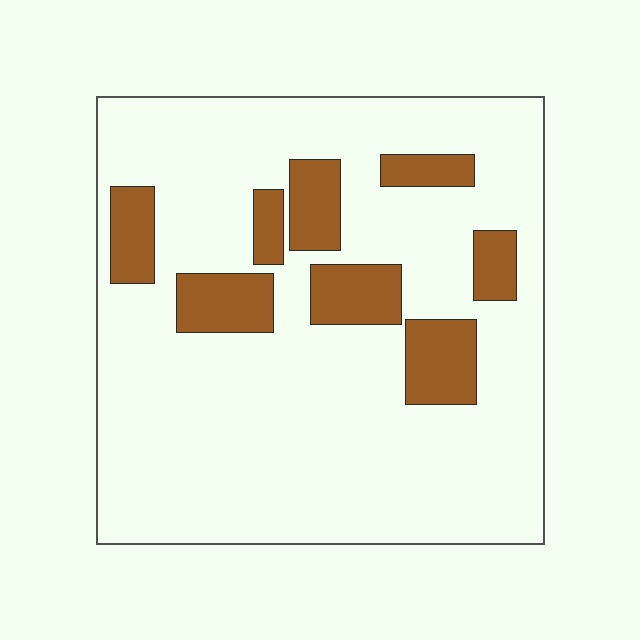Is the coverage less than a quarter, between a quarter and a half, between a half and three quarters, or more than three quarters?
Less than a quarter.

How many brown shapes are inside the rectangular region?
8.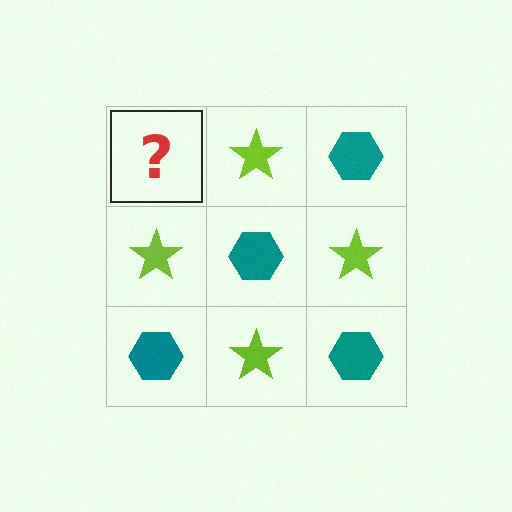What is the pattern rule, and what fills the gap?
The rule is that it alternates teal hexagon and lime star in a checkerboard pattern. The gap should be filled with a teal hexagon.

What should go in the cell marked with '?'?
The missing cell should contain a teal hexagon.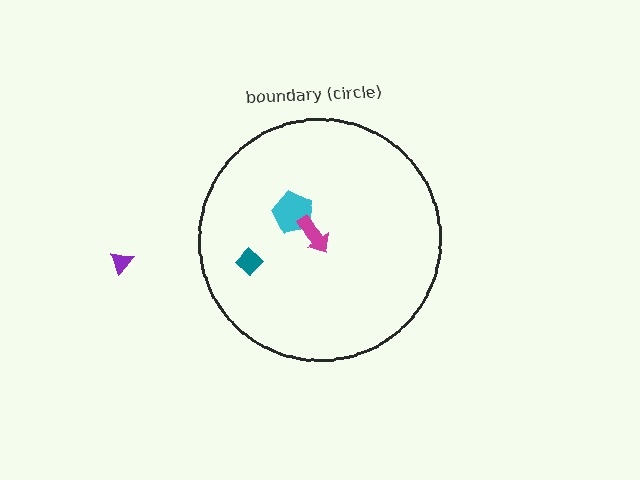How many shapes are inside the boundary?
3 inside, 1 outside.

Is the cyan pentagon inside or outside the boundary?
Inside.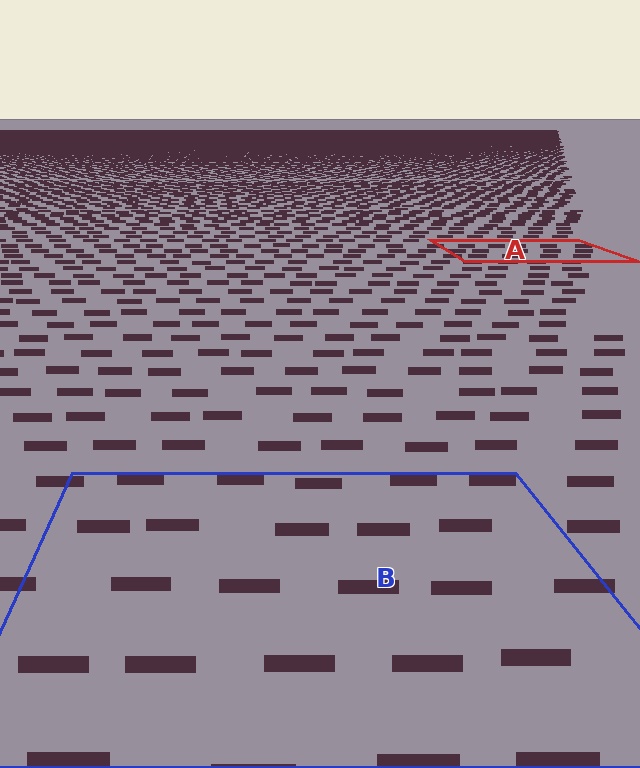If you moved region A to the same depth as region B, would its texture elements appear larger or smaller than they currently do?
They would appear larger. At a closer depth, the same texture elements are projected at a bigger on-screen size.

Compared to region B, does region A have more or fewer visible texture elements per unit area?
Region A has more texture elements per unit area — they are packed more densely because it is farther away.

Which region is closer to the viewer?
Region B is closer. The texture elements there are larger and more spread out.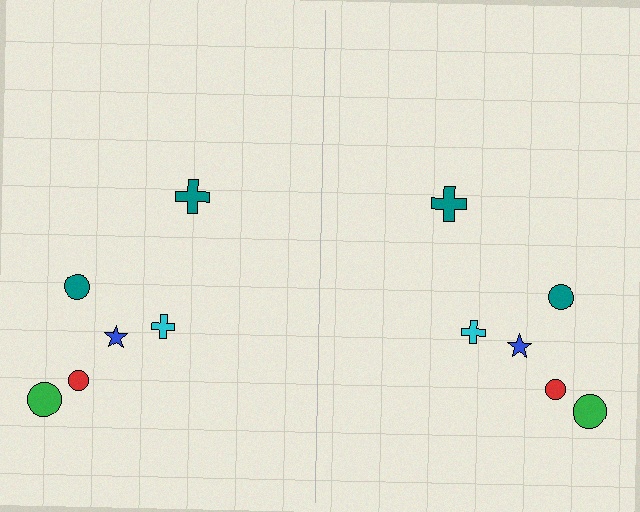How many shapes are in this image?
There are 12 shapes in this image.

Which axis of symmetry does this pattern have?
The pattern has a vertical axis of symmetry running through the center of the image.